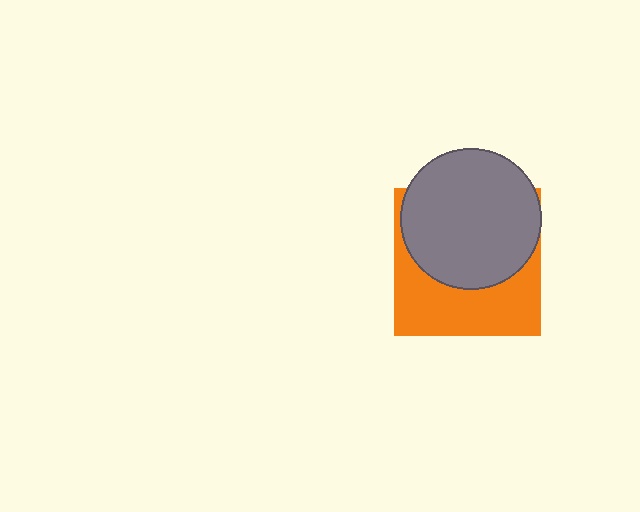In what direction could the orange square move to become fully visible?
The orange square could move down. That would shift it out from behind the gray circle entirely.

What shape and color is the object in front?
The object in front is a gray circle.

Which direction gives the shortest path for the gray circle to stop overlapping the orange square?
Moving up gives the shortest separation.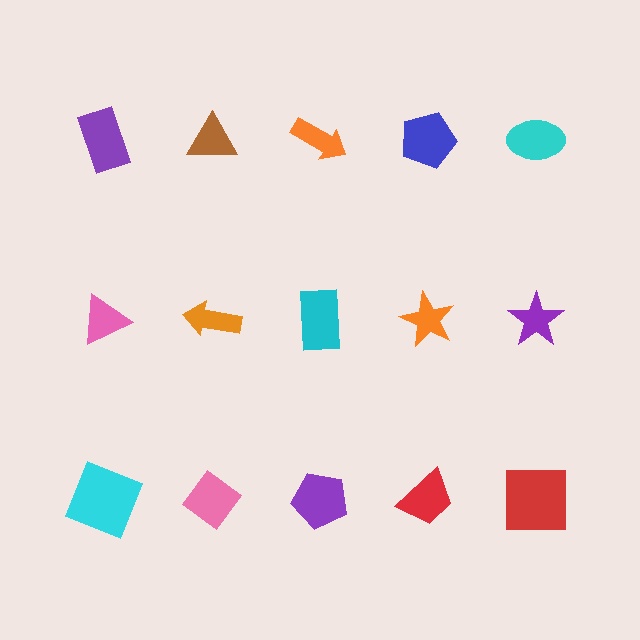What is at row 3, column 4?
A red trapezoid.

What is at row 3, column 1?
A cyan square.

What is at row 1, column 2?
A brown triangle.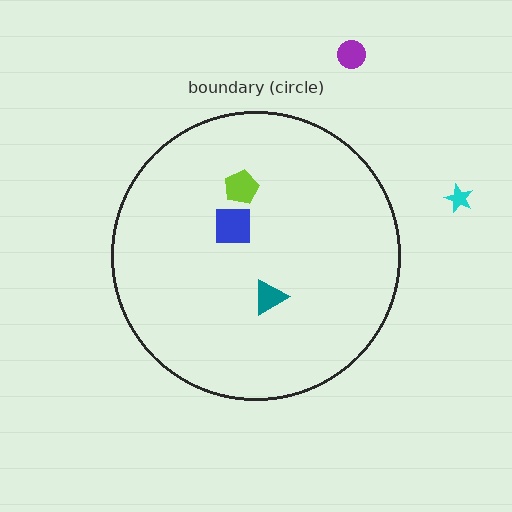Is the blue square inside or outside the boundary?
Inside.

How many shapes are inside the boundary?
3 inside, 2 outside.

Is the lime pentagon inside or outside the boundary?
Inside.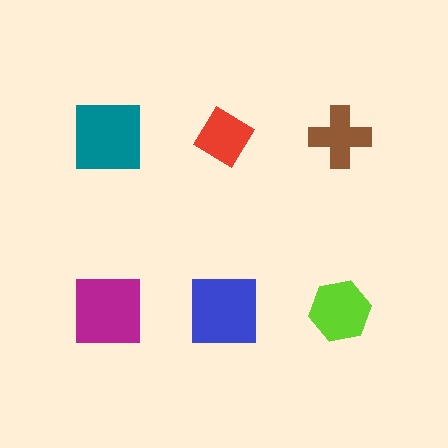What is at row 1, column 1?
A teal square.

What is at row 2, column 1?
A magenta square.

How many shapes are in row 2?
3 shapes.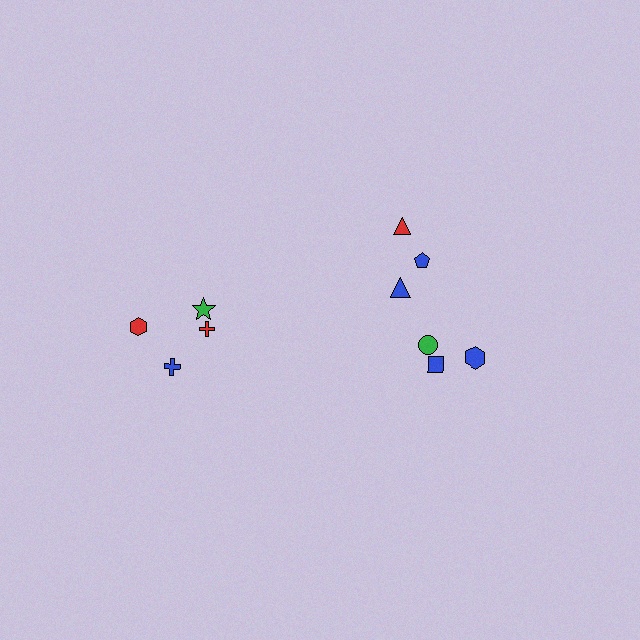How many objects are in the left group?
There are 4 objects.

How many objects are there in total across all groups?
There are 10 objects.